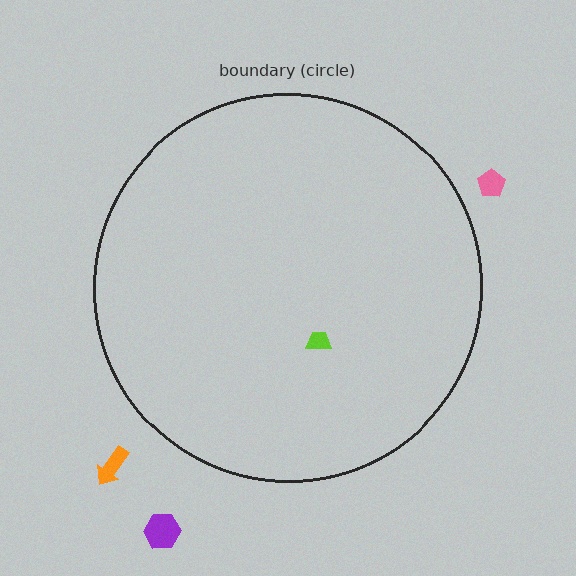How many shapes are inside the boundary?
1 inside, 3 outside.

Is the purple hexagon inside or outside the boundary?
Outside.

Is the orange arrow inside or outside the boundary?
Outside.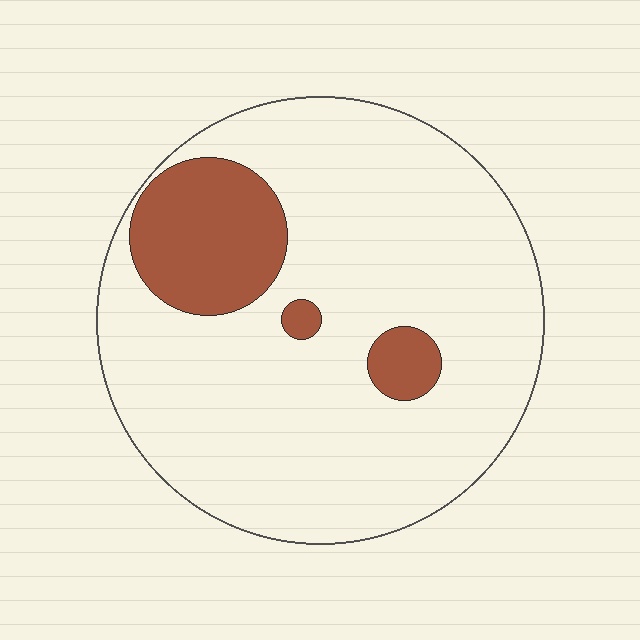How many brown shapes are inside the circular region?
3.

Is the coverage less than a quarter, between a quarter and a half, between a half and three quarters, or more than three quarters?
Less than a quarter.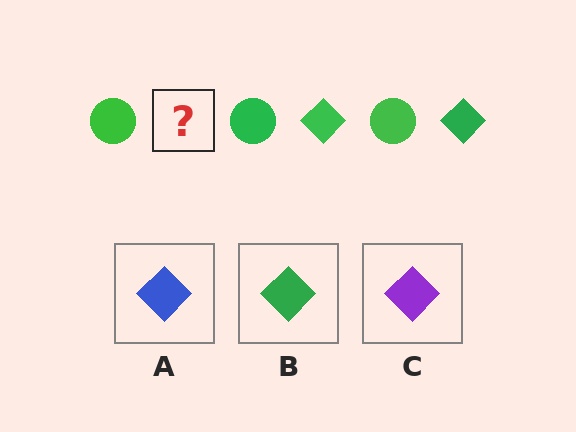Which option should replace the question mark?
Option B.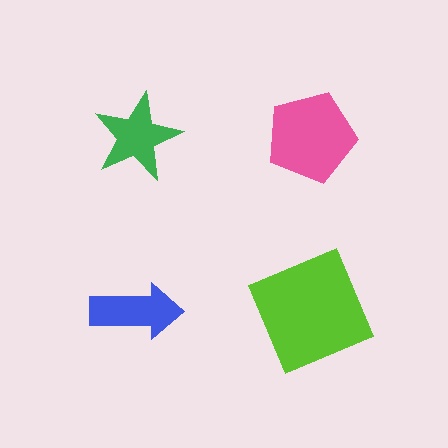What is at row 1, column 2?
A pink pentagon.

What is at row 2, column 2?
A lime square.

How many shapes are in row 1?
2 shapes.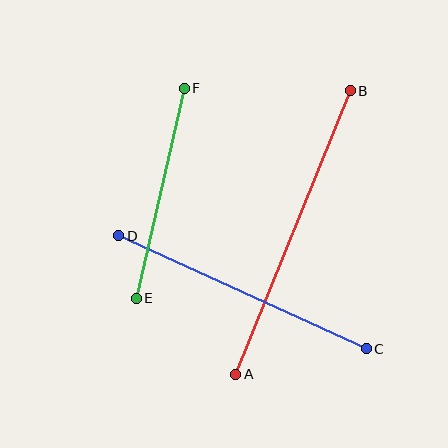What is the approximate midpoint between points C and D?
The midpoint is at approximately (242, 292) pixels.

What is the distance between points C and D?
The distance is approximately 272 pixels.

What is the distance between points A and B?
The distance is approximately 306 pixels.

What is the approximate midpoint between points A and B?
The midpoint is at approximately (293, 232) pixels.